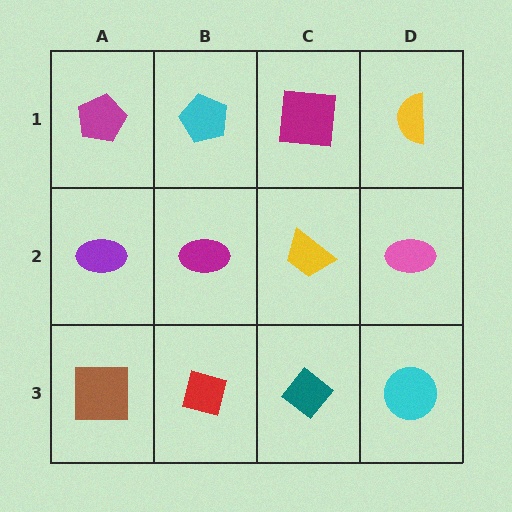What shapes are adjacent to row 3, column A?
A purple ellipse (row 2, column A), a red diamond (row 3, column B).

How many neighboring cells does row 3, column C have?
3.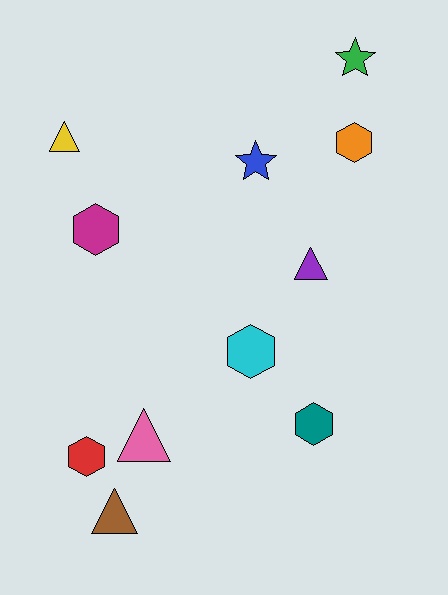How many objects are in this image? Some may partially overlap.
There are 11 objects.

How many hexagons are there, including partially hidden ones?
There are 5 hexagons.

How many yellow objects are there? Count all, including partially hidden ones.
There is 1 yellow object.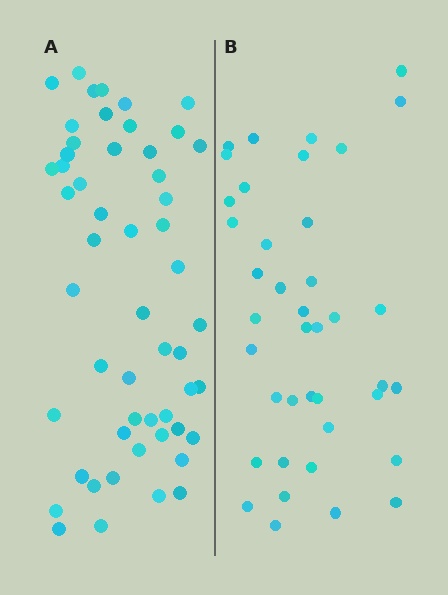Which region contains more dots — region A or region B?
Region A (the left region) has more dots.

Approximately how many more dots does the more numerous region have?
Region A has approximately 15 more dots than region B.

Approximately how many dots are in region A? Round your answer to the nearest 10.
About 50 dots. (The exact count is 53, which rounds to 50.)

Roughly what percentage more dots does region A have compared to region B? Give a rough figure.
About 30% more.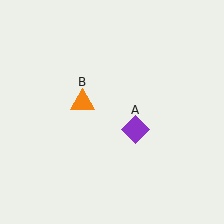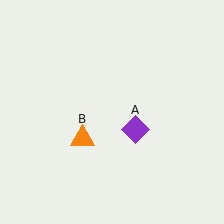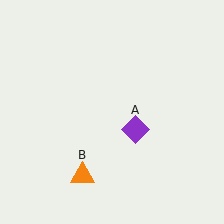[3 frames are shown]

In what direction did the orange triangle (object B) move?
The orange triangle (object B) moved down.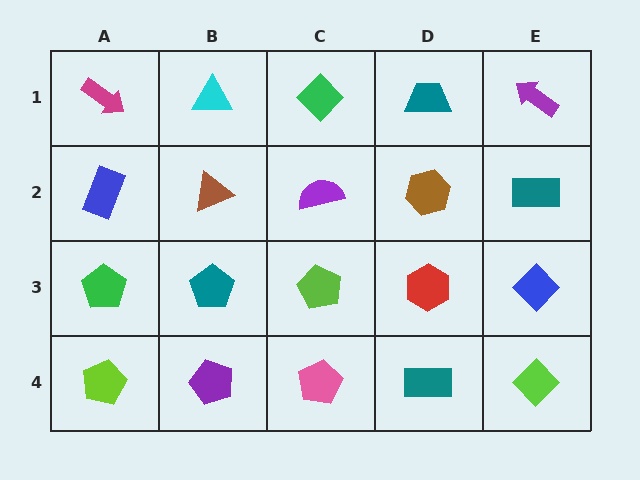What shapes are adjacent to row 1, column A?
A blue rectangle (row 2, column A), a cyan triangle (row 1, column B).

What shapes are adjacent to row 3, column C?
A purple semicircle (row 2, column C), a pink pentagon (row 4, column C), a teal pentagon (row 3, column B), a red hexagon (row 3, column D).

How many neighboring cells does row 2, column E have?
3.